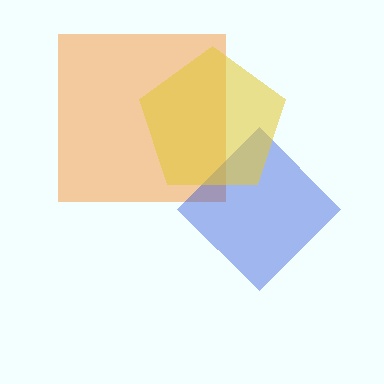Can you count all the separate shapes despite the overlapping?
Yes, there are 3 separate shapes.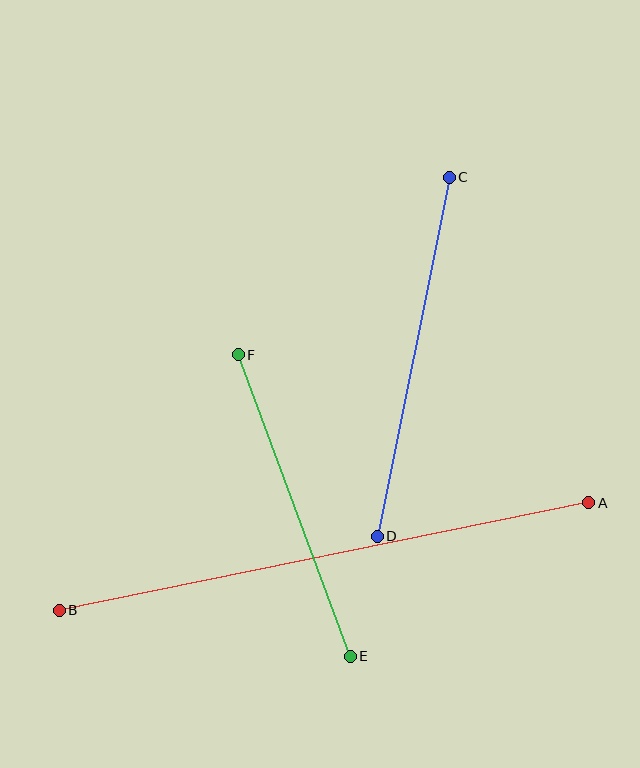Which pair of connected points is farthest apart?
Points A and B are farthest apart.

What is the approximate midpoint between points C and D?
The midpoint is at approximately (413, 357) pixels.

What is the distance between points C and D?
The distance is approximately 366 pixels.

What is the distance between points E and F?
The distance is approximately 322 pixels.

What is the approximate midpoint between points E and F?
The midpoint is at approximately (294, 505) pixels.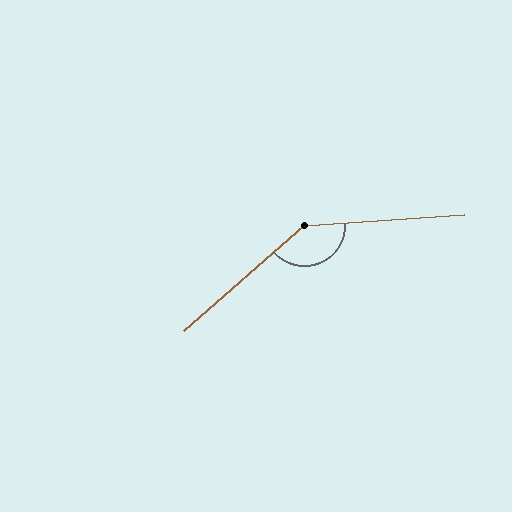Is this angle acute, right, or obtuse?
It is obtuse.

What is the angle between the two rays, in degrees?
Approximately 143 degrees.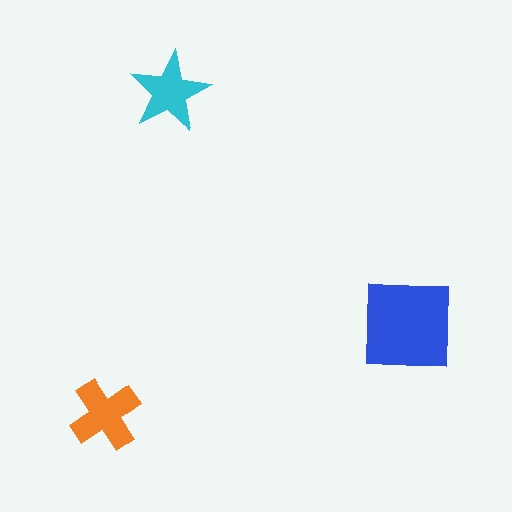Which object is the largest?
The blue square.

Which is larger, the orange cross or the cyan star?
The orange cross.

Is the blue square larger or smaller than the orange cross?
Larger.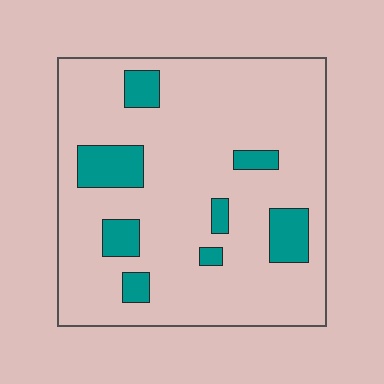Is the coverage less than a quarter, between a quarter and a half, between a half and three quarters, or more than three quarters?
Less than a quarter.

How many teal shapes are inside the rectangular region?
8.